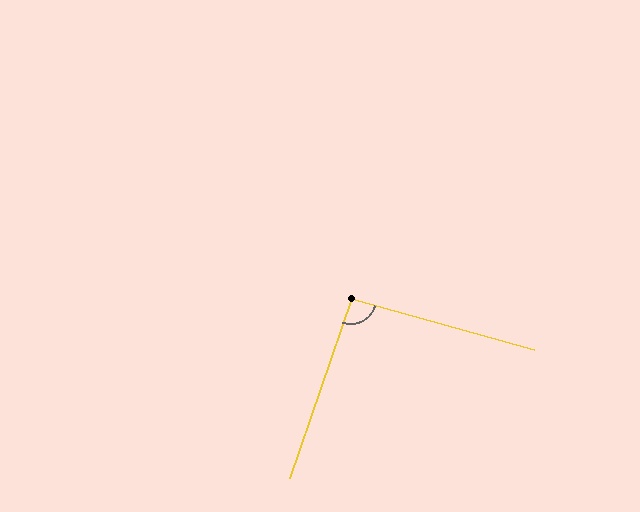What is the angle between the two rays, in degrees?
Approximately 94 degrees.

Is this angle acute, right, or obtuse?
It is approximately a right angle.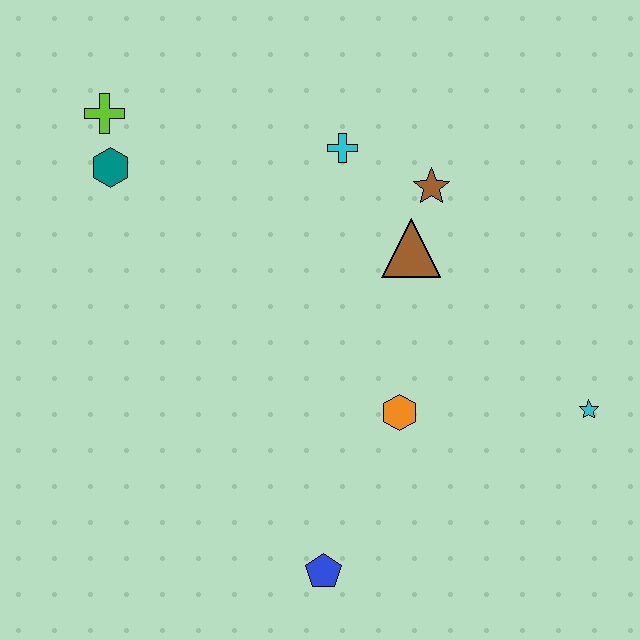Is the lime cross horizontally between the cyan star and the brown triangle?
No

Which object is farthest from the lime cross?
The cyan star is farthest from the lime cross.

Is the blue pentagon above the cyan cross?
No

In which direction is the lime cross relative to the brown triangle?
The lime cross is to the left of the brown triangle.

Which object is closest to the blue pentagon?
The orange hexagon is closest to the blue pentagon.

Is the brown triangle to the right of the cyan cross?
Yes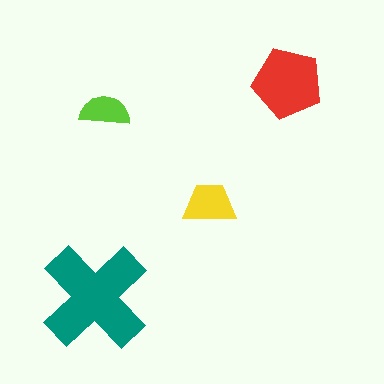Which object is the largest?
The teal cross.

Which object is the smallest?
The lime semicircle.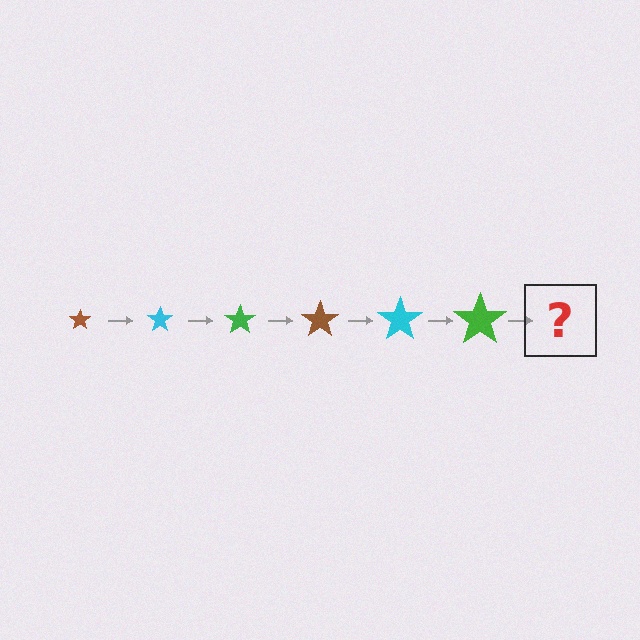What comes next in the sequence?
The next element should be a brown star, larger than the previous one.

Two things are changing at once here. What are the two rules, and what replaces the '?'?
The two rules are that the star grows larger each step and the color cycles through brown, cyan, and green. The '?' should be a brown star, larger than the previous one.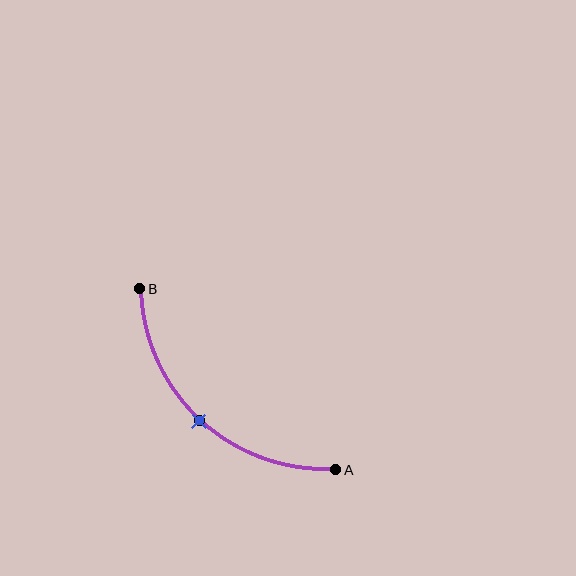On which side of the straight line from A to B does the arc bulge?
The arc bulges below and to the left of the straight line connecting A and B.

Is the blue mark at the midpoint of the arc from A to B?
Yes. The blue mark lies on the arc at equal arc-length from both A and B — it is the arc midpoint.